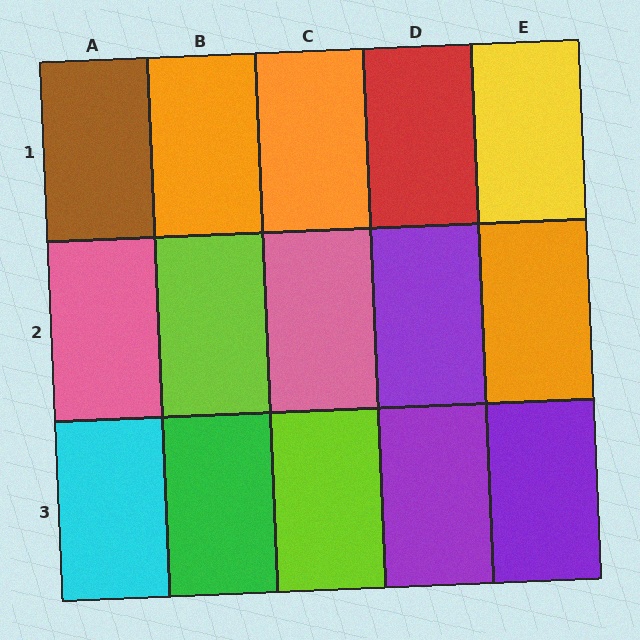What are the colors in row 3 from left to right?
Cyan, green, lime, purple, purple.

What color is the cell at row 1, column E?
Yellow.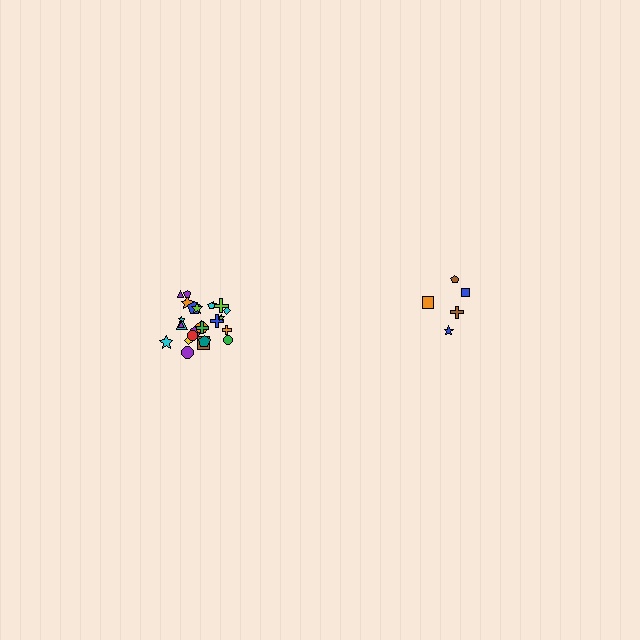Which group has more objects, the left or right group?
The left group.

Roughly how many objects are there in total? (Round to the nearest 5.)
Roughly 30 objects in total.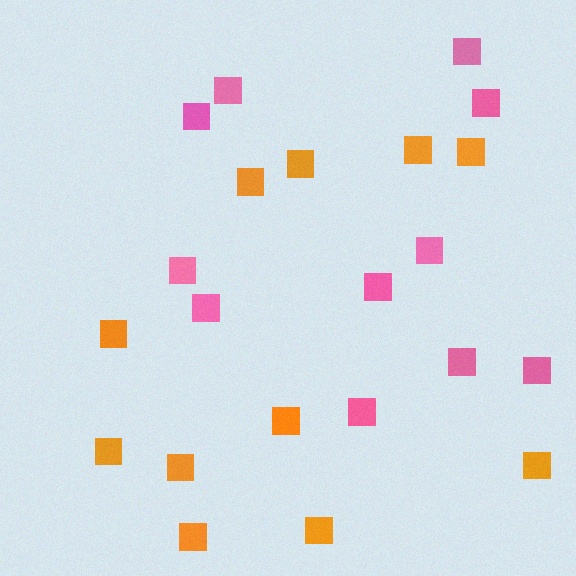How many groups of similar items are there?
There are 2 groups: one group of pink squares (11) and one group of orange squares (11).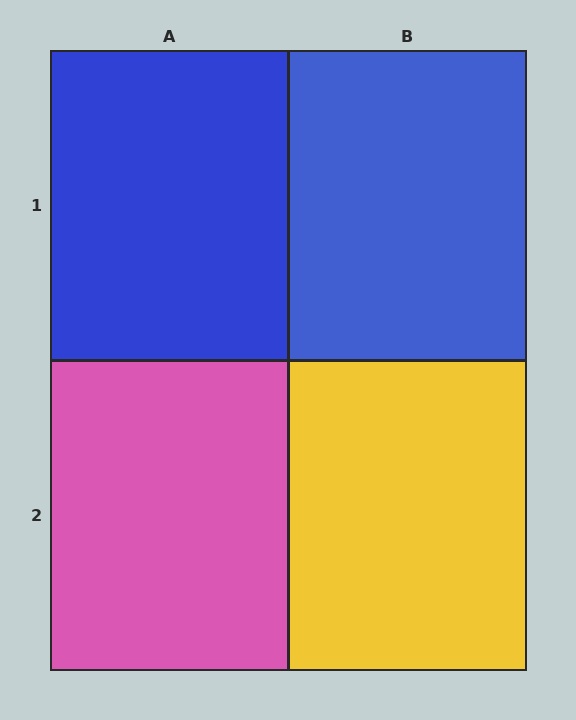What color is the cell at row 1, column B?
Blue.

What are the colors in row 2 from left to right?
Pink, yellow.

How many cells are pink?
1 cell is pink.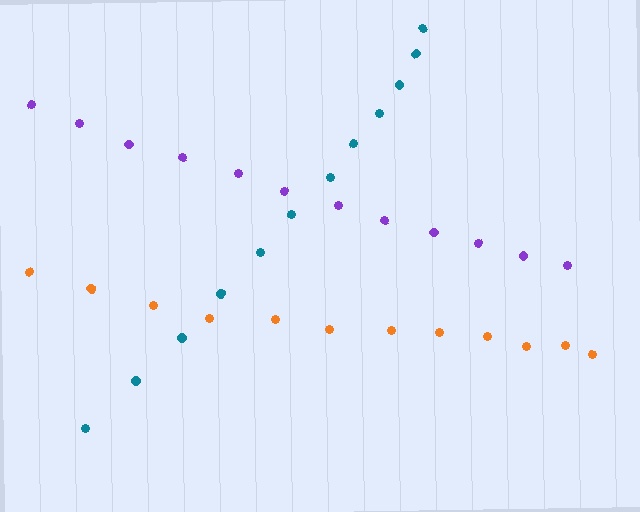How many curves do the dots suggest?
There are 3 distinct paths.